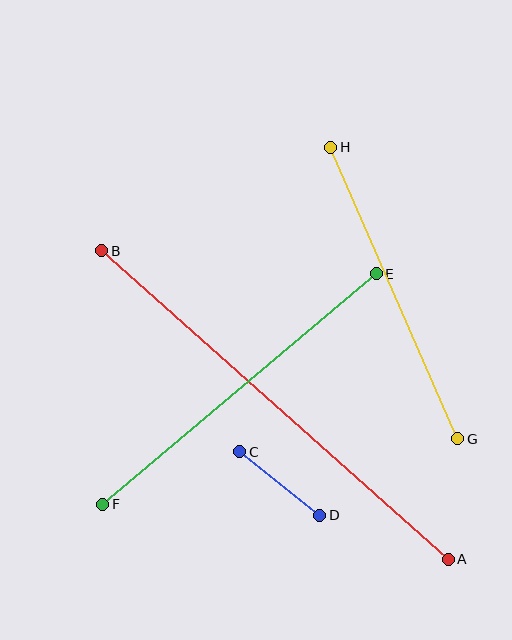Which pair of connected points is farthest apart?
Points A and B are farthest apart.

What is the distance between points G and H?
The distance is approximately 318 pixels.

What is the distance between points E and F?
The distance is approximately 358 pixels.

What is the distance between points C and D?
The distance is approximately 102 pixels.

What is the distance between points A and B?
The distance is approximately 464 pixels.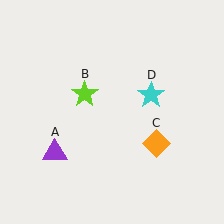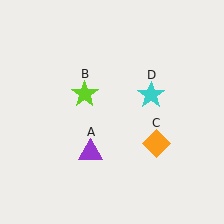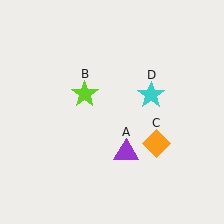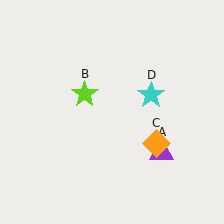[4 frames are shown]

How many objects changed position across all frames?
1 object changed position: purple triangle (object A).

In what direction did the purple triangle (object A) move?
The purple triangle (object A) moved right.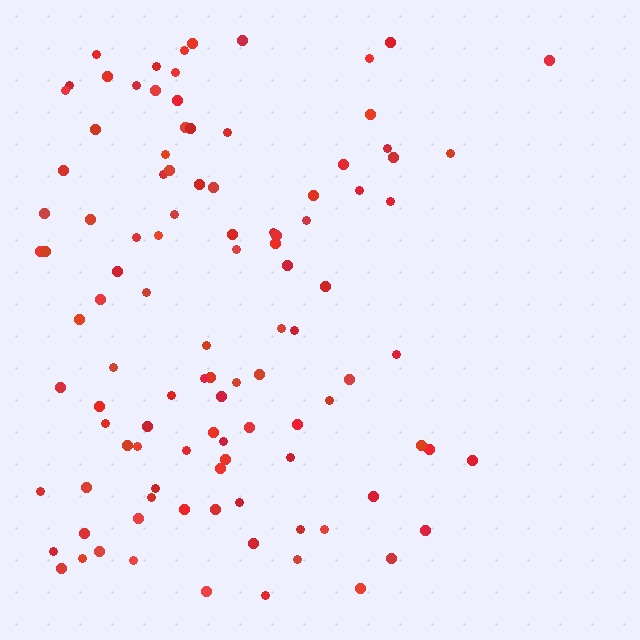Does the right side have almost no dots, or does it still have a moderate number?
Still a moderate number, just noticeably fewer than the left.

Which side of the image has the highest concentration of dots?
The left.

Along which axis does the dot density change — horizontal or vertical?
Horizontal.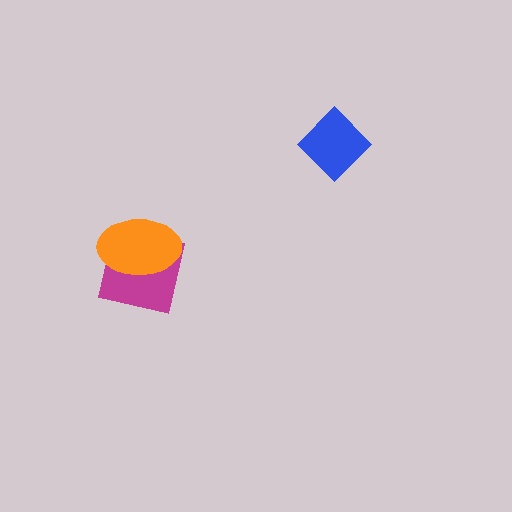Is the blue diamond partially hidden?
No, no other shape covers it.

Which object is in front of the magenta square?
The orange ellipse is in front of the magenta square.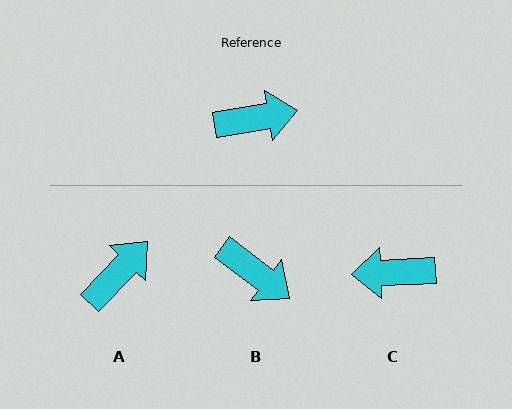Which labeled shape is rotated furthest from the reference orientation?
C, about 173 degrees away.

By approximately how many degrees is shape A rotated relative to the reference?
Approximately 36 degrees counter-clockwise.